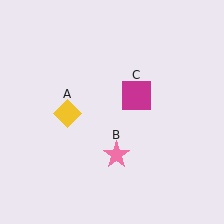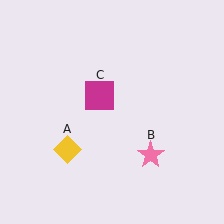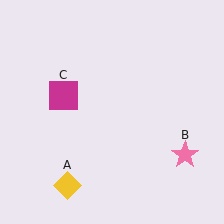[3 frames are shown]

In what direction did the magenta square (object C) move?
The magenta square (object C) moved left.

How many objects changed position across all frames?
3 objects changed position: yellow diamond (object A), pink star (object B), magenta square (object C).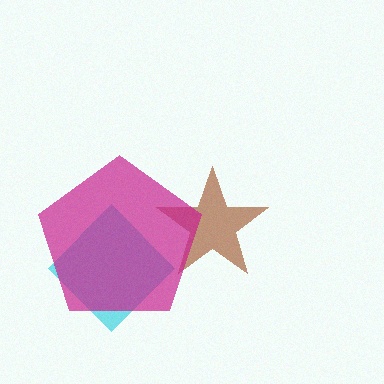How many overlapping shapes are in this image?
There are 3 overlapping shapes in the image.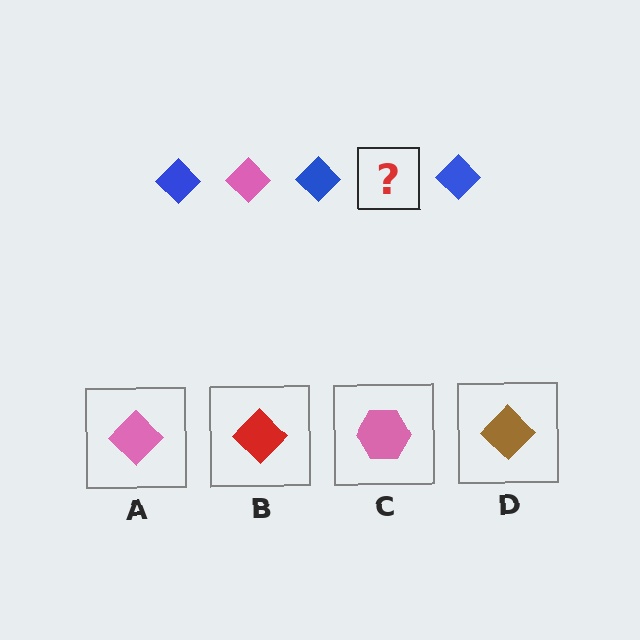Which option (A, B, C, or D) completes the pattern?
A.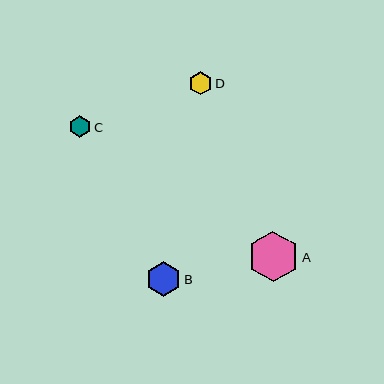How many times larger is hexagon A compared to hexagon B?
Hexagon A is approximately 1.5 times the size of hexagon B.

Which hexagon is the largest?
Hexagon A is the largest with a size of approximately 50 pixels.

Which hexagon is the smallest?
Hexagon C is the smallest with a size of approximately 21 pixels.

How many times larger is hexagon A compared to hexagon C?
Hexagon A is approximately 2.4 times the size of hexagon C.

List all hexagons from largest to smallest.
From largest to smallest: A, B, D, C.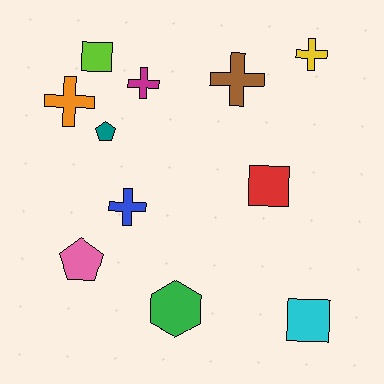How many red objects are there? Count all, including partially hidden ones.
There is 1 red object.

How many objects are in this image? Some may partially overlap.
There are 11 objects.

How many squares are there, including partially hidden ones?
There are 3 squares.